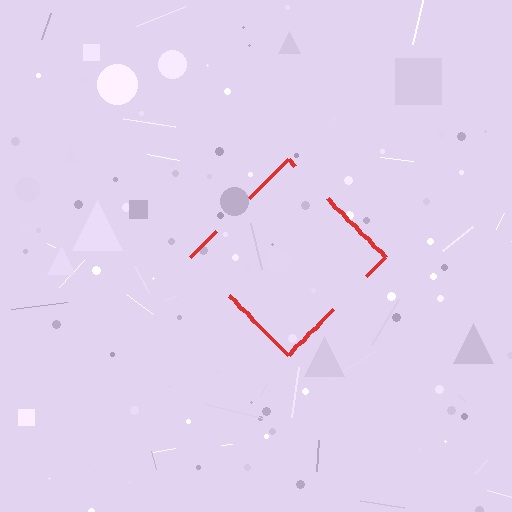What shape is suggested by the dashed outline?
The dashed outline suggests a diamond.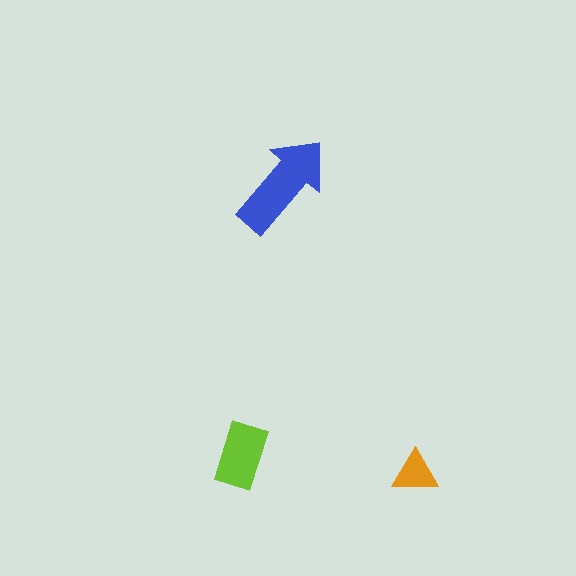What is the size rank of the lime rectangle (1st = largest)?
2nd.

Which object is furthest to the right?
The orange triangle is rightmost.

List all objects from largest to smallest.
The blue arrow, the lime rectangle, the orange triangle.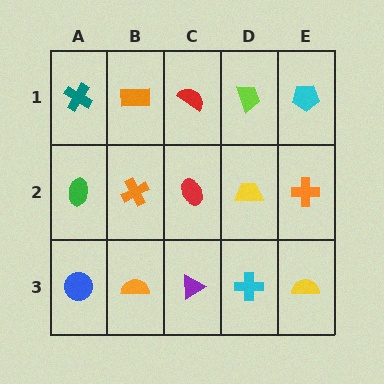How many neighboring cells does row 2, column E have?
3.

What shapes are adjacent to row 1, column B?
An orange cross (row 2, column B), a teal cross (row 1, column A), a red semicircle (row 1, column C).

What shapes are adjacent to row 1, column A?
A green ellipse (row 2, column A), an orange rectangle (row 1, column B).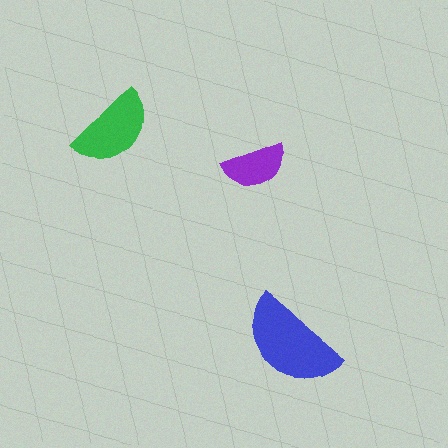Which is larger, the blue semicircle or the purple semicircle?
The blue one.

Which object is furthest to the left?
The green semicircle is leftmost.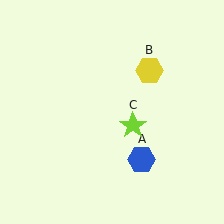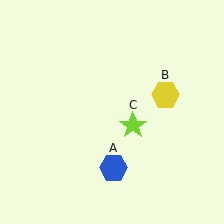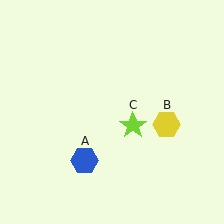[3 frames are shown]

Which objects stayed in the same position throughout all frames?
Lime star (object C) remained stationary.